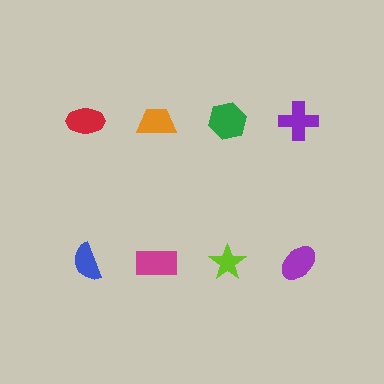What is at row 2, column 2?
A magenta rectangle.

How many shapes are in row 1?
4 shapes.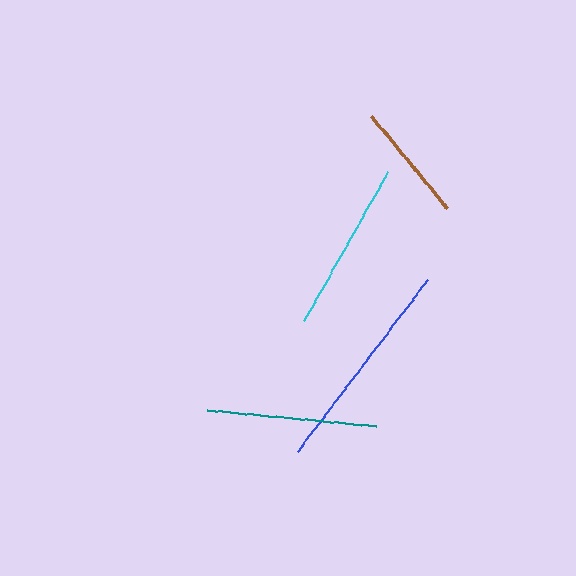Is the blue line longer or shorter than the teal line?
The blue line is longer than the teal line.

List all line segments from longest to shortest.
From longest to shortest: blue, cyan, teal, brown.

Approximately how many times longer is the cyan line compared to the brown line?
The cyan line is approximately 1.4 times the length of the brown line.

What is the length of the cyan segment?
The cyan segment is approximately 171 pixels long.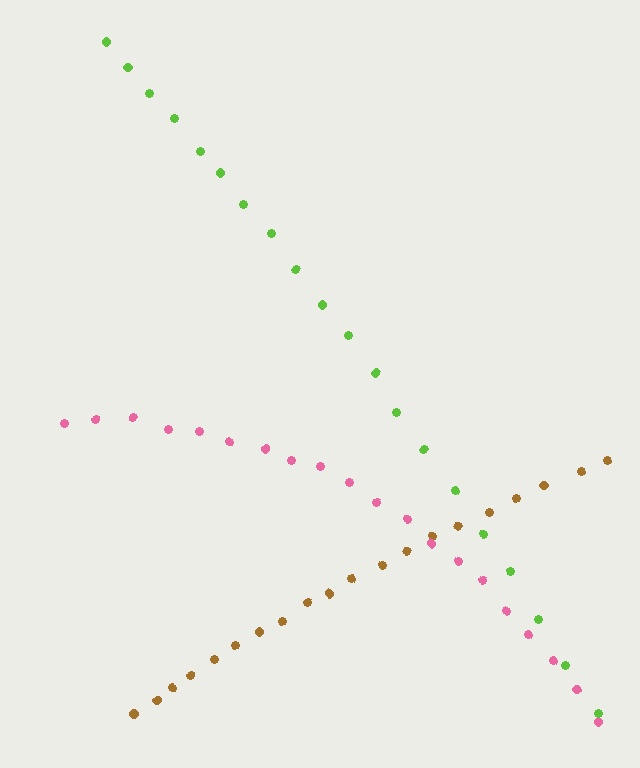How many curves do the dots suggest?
There are 3 distinct paths.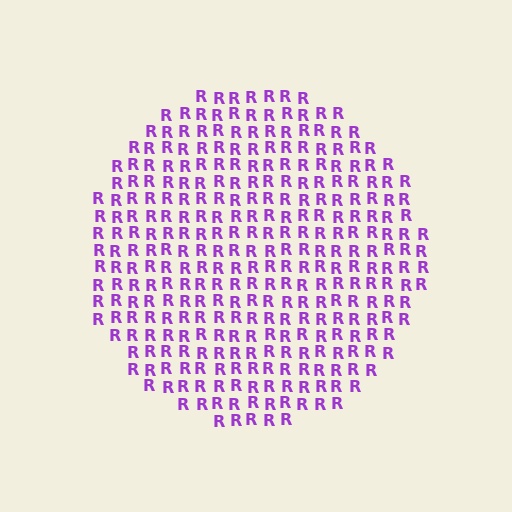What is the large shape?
The large shape is a circle.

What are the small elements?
The small elements are letter R's.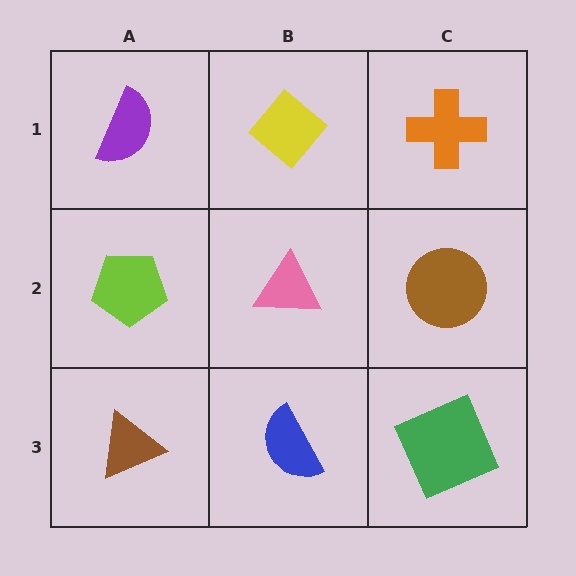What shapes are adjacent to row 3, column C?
A brown circle (row 2, column C), a blue semicircle (row 3, column B).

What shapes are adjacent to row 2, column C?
An orange cross (row 1, column C), a green square (row 3, column C), a pink triangle (row 2, column B).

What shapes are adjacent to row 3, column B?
A pink triangle (row 2, column B), a brown triangle (row 3, column A), a green square (row 3, column C).